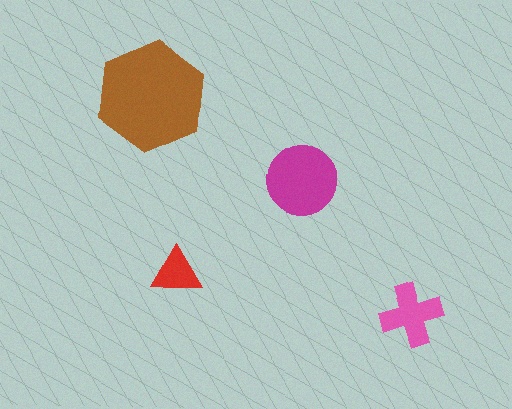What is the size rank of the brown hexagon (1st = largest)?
1st.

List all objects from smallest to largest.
The red triangle, the pink cross, the magenta circle, the brown hexagon.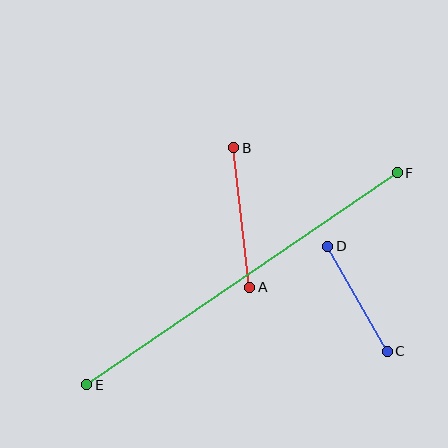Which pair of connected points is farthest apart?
Points E and F are farthest apart.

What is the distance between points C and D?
The distance is approximately 120 pixels.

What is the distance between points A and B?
The distance is approximately 140 pixels.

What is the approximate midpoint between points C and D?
The midpoint is at approximately (358, 299) pixels.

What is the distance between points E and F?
The distance is approximately 376 pixels.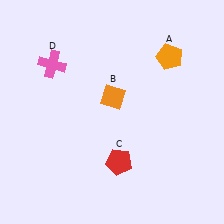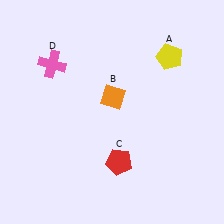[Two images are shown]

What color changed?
The pentagon (A) changed from orange in Image 1 to yellow in Image 2.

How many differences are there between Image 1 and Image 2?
There is 1 difference between the two images.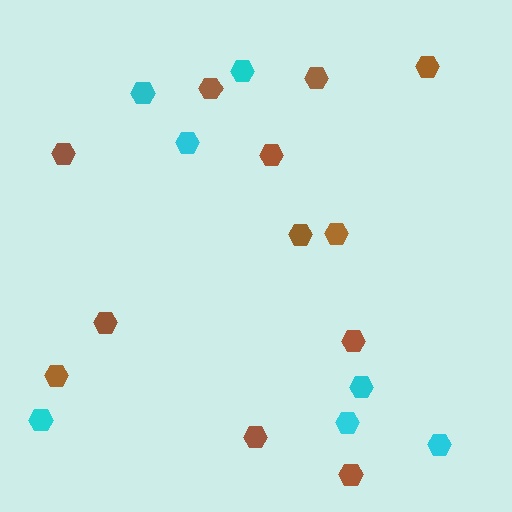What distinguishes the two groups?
There are 2 groups: one group of brown hexagons (12) and one group of cyan hexagons (7).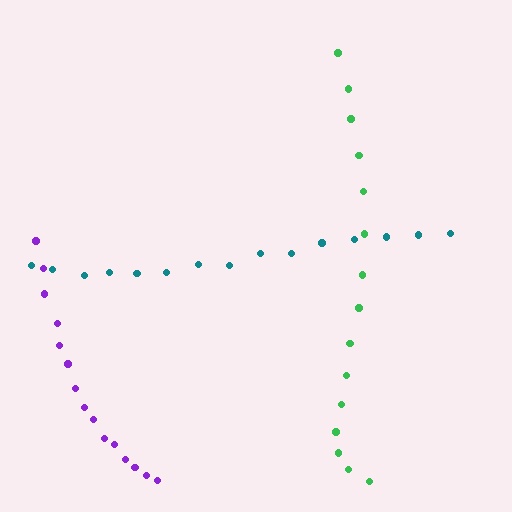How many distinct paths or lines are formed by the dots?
There are 3 distinct paths.